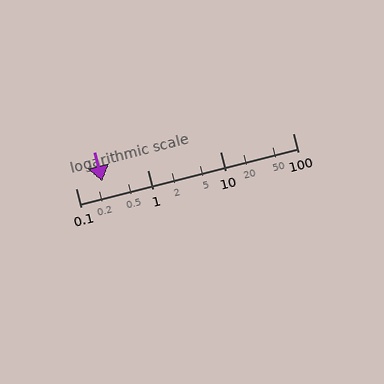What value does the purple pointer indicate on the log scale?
The pointer indicates approximately 0.23.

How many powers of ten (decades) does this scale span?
The scale spans 3 decades, from 0.1 to 100.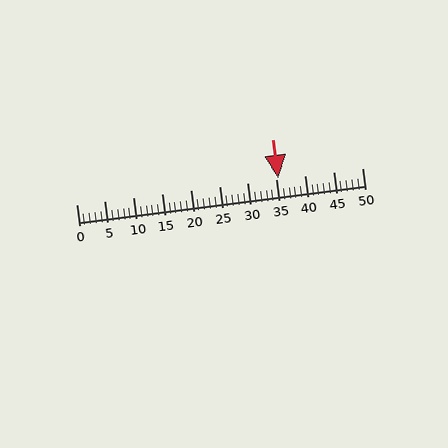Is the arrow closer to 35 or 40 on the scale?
The arrow is closer to 35.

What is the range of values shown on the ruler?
The ruler shows values from 0 to 50.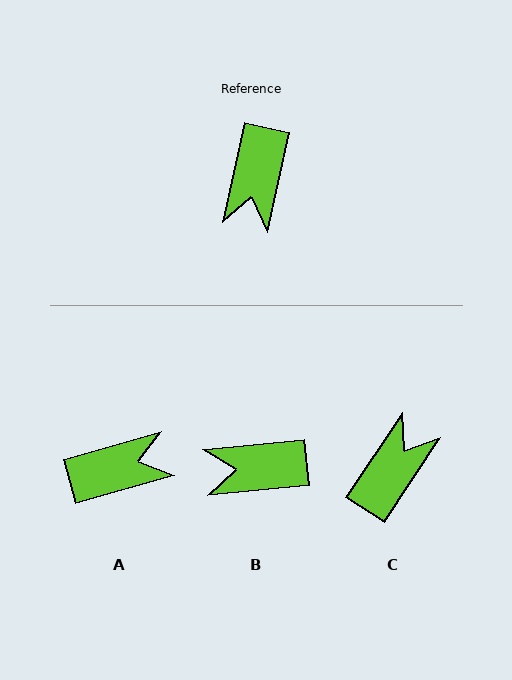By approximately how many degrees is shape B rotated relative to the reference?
Approximately 72 degrees clockwise.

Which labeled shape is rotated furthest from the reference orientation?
C, about 159 degrees away.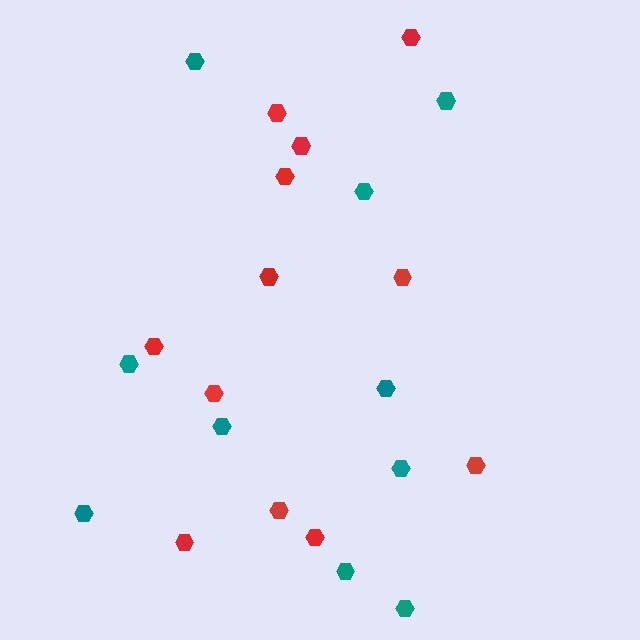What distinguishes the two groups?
There are 2 groups: one group of red hexagons (12) and one group of teal hexagons (10).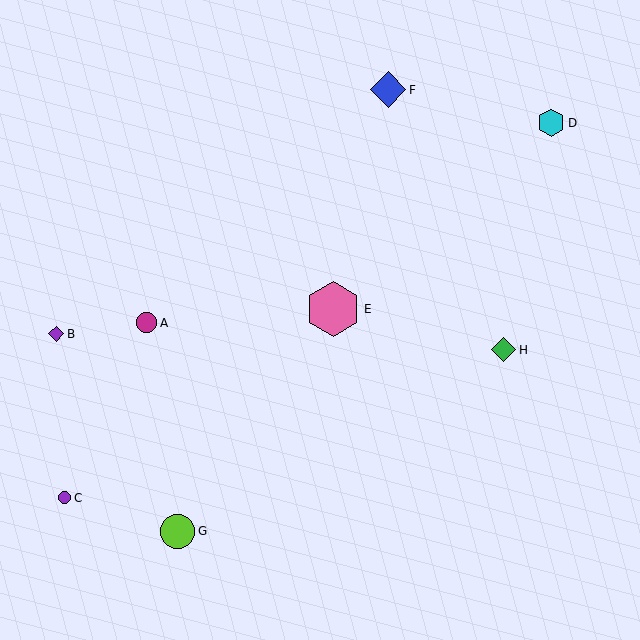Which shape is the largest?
The pink hexagon (labeled E) is the largest.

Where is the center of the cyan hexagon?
The center of the cyan hexagon is at (551, 123).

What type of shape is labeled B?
Shape B is a purple diamond.